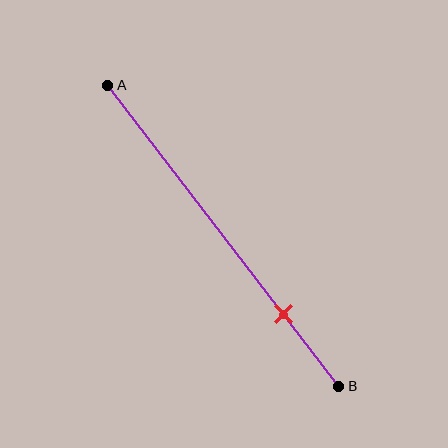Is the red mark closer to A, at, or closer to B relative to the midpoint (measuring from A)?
The red mark is closer to point B than the midpoint of segment AB.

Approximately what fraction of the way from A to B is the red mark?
The red mark is approximately 75% of the way from A to B.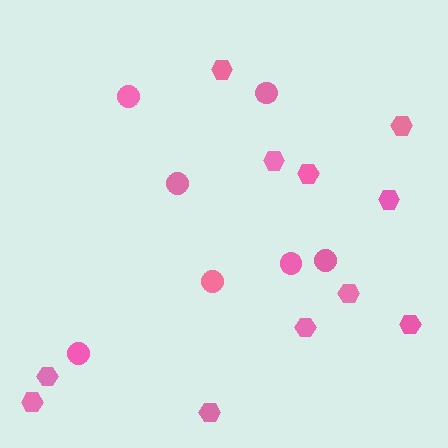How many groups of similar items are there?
There are 2 groups: one group of circles (7) and one group of hexagons (11).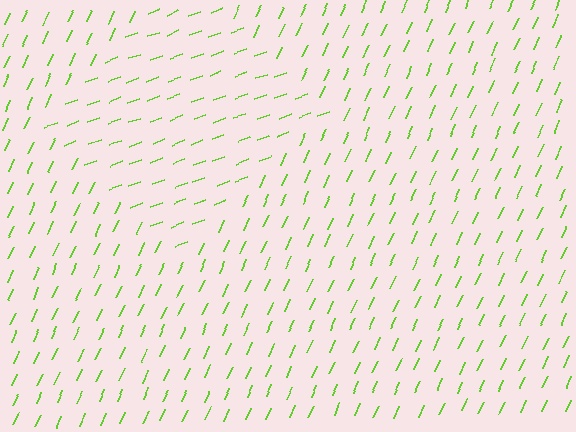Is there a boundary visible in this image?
Yes, there is a texture boundary formed by a change in line orientation.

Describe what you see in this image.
The image is filled with small lime line segments. A diamond region in the image has lines oriented differently from the surrounding lines, creating a visible texture boundary.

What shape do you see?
I see a diamond.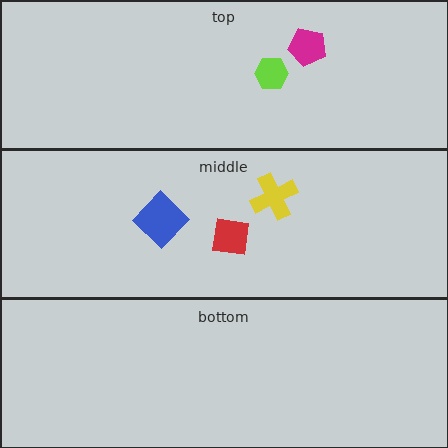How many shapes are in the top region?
2.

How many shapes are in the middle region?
3.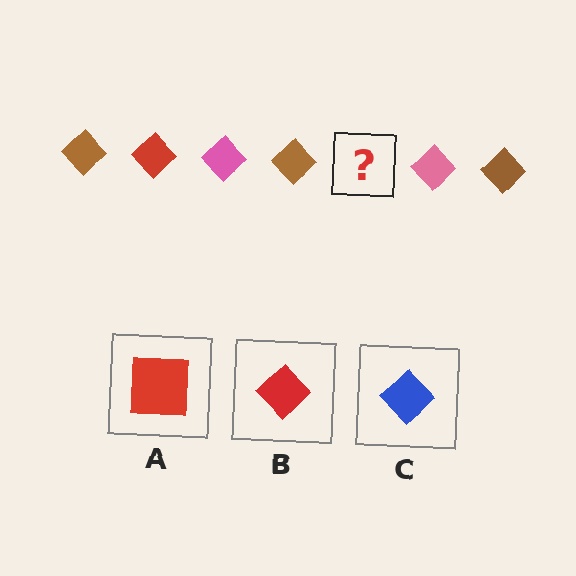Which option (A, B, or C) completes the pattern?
B.